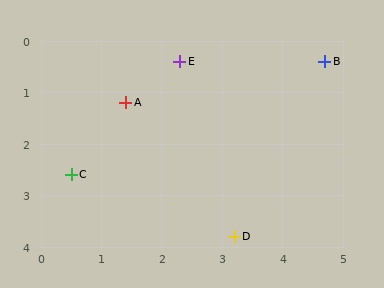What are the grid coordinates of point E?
Point E is at approximately (2.3, 0.4).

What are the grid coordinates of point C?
Point C is at approximately (0.5, 2.6).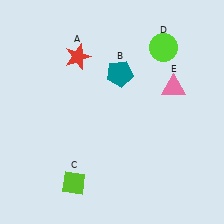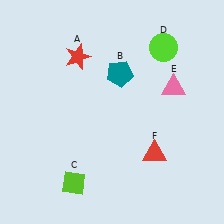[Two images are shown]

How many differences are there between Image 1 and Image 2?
There is 1 difference between the two images.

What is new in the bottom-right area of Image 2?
A red triangle (F) was added in the bottom-right area of Image 2.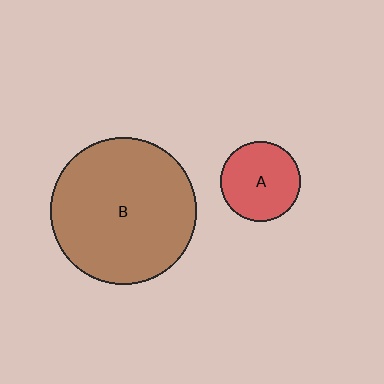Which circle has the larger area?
Circle B (brown).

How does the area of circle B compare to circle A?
Approximately 3.4 times.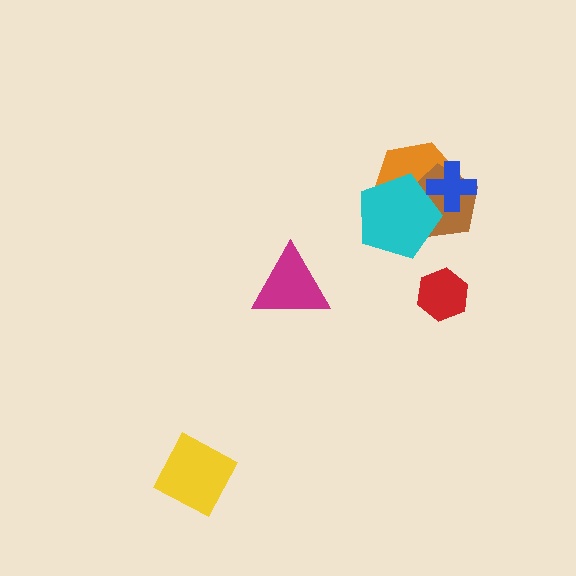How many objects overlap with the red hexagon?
0 objects overlap with the red hexagon.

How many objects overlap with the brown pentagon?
3 objects overlap with the brown pentagon.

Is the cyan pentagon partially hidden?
Yes, it is partially covered by another shape.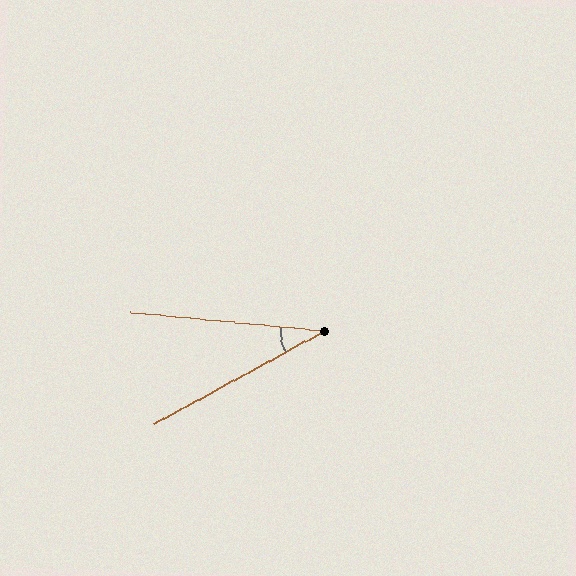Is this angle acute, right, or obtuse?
It is acute.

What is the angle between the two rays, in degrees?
Approximately 34 degrees.